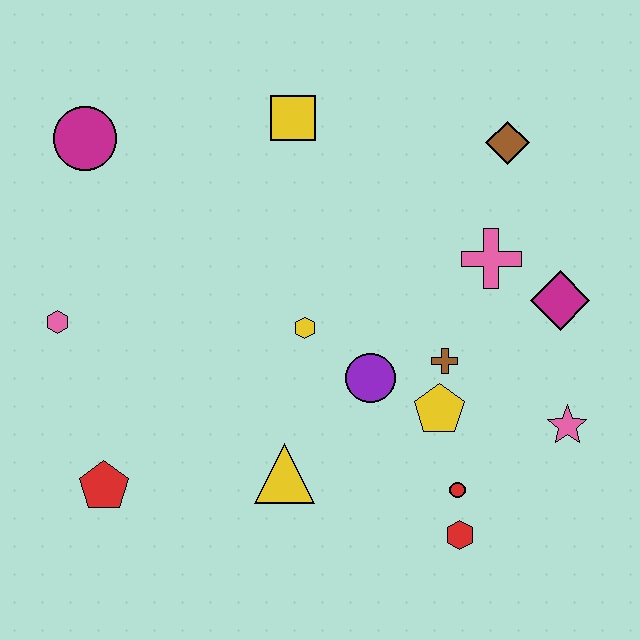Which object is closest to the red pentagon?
The pink hexagon is closest to the red pentagon.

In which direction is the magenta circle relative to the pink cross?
The magenta circle is to the left of the pink cross.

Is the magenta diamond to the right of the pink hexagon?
Yes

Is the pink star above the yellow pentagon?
No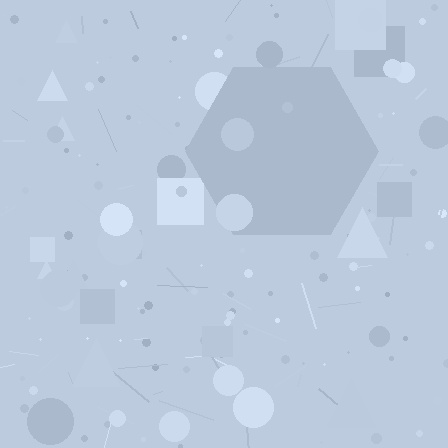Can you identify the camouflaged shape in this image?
The camouflaged shape is a hexagon.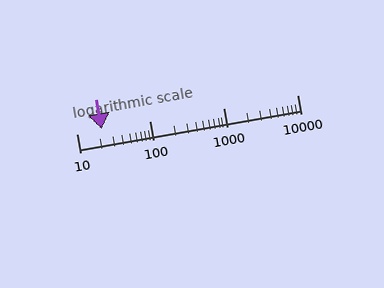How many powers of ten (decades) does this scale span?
The scale spans 3 decades, from 10 to 10000.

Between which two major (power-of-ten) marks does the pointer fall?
The pointer is between 10 and 100.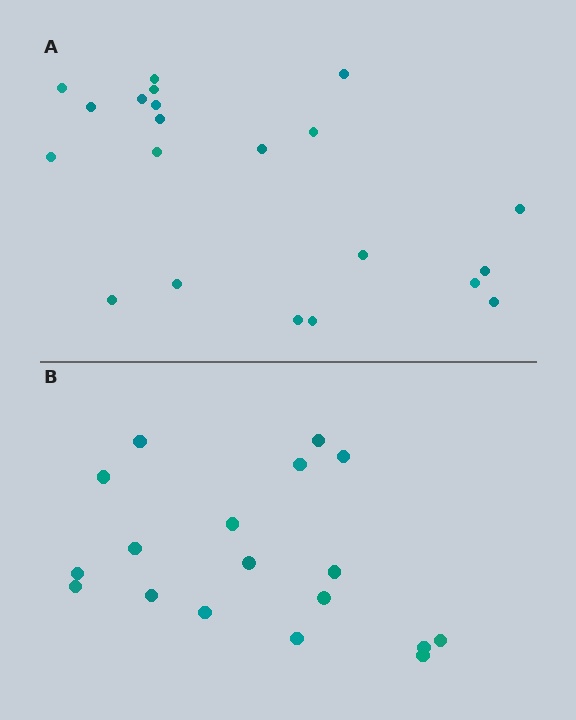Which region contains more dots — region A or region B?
Region A (the top region) has more dots.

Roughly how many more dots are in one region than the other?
Region A has just a few more — roughly 2 or 3 more dots than region B.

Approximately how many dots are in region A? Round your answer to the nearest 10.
About 20 dots. (The exact count is 21, which rounds to 20.)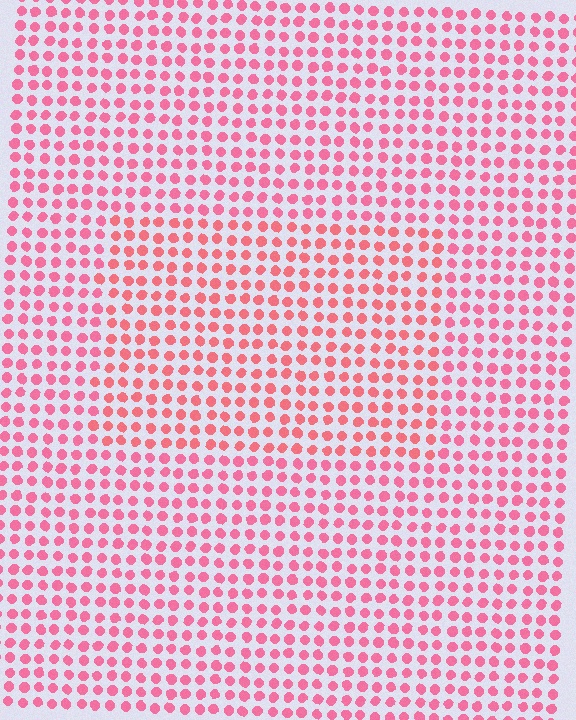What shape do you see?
I see a rectangle.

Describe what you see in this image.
The image is filled with small pink elements in a uniform arrangement. A rectangle-shaped region is visible where the elements are tinted to a slightly different hue, forming a subtle color boundary.